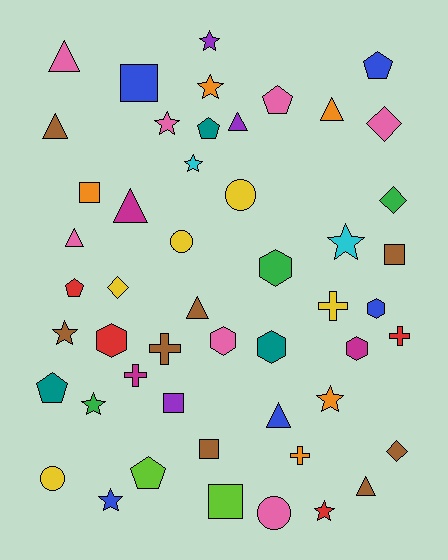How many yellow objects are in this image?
There are 5 yellow objects.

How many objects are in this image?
There are 50 objects.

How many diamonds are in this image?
There are 4 diamonds.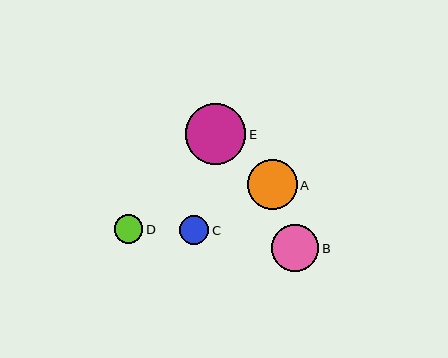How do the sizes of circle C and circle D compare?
Circle C and circle D are approximately the same size.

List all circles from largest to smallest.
From largest to smallest: E, A, B, C, D.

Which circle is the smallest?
Circle D is the smallest with a size of approximately 28 pixels.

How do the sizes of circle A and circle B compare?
Circle A and circle B are approximately the same size.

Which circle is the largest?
Circle E is the largest with a size of approximately 61 pixels.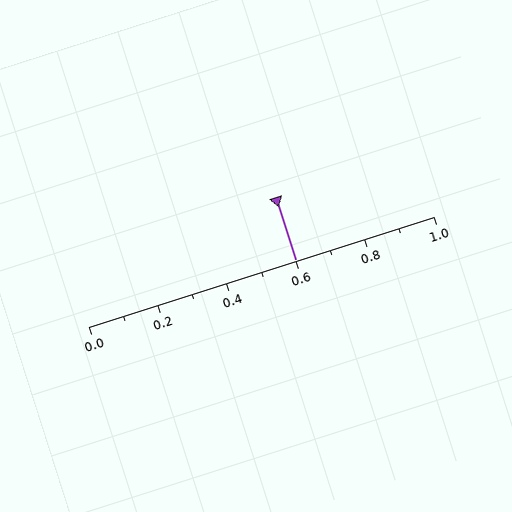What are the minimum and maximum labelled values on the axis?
The axis runs from 0.0 to 1.0.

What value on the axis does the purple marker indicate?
The marker indicates approximately 0.6.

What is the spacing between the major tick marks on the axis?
The major ticks are spaced 0.2 apart.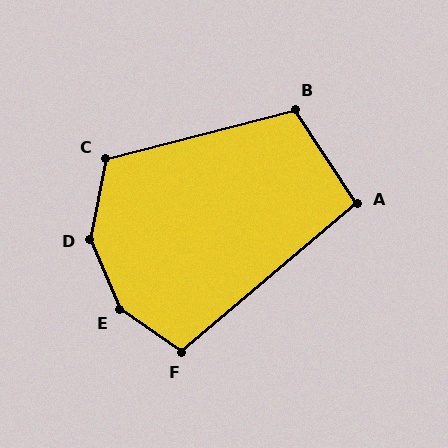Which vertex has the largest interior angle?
E, at approximately 147 degrees.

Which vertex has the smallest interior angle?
A, at approximately 97 degrees.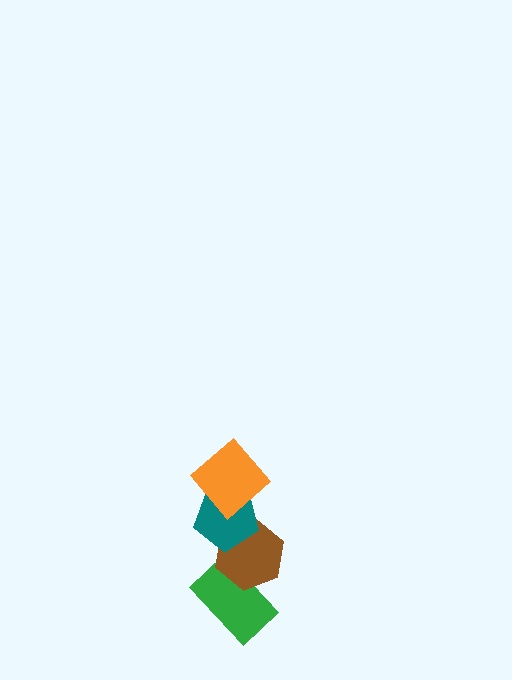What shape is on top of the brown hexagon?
The teal pentagon is on top of the brown hexagon.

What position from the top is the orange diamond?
The orange diamond is 1st from the top.